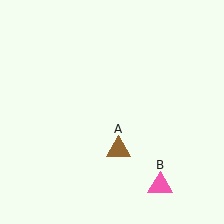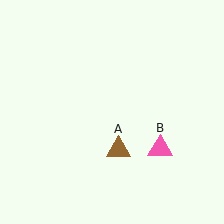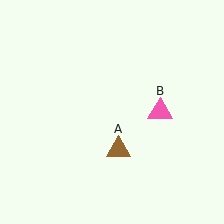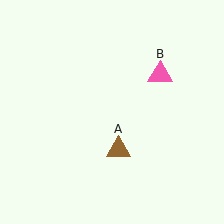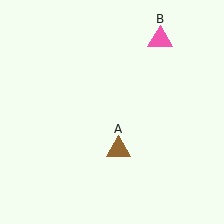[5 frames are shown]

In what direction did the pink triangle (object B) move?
The pink triangle (object B) moved up.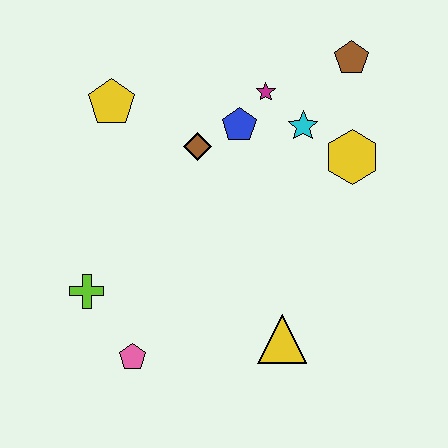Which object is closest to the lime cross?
The pink pentagon is closest to the lime cross.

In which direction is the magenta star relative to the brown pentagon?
The magenta star is to the left of the brown pentagon.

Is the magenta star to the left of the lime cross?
No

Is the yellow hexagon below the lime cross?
No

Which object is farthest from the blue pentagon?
The pink pentagon is farthest from the blue pentagon.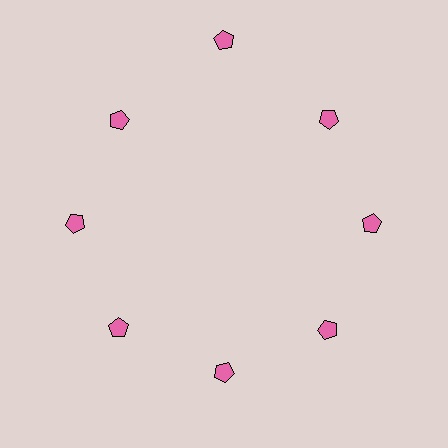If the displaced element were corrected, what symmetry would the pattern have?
It would have 8-fold rotational symmetry — the pattern would map onto itself every 45 degrees.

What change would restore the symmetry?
The symmetry would be restored by moving it inward, back onto the ring so that all 8 pentagons sit at equal angles and equal distance from the center.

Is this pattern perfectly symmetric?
No. The 8 pink pentagons are arranged in a ring, but one element near the 12 o'clock position is pushed outward from the center, breaking the 8-fold rotational symmetry.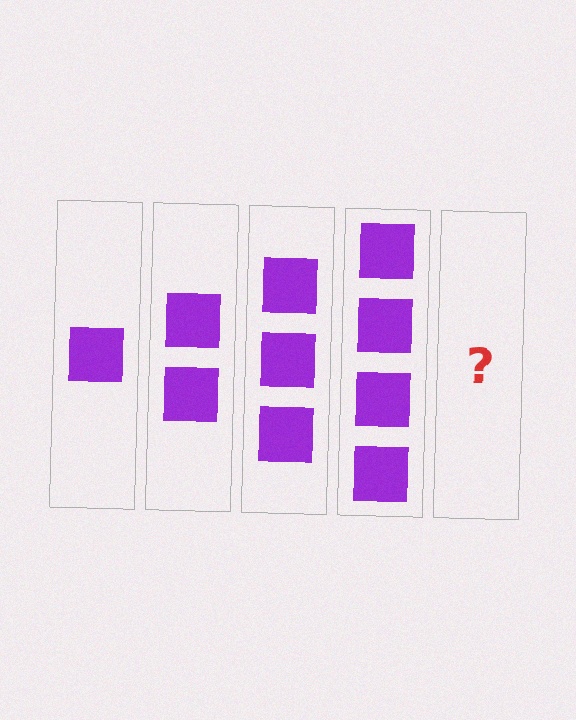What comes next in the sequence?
The next element should be 5 squares.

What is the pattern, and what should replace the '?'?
The pattern is that each step adds one more square. The '?' should be 5 squares.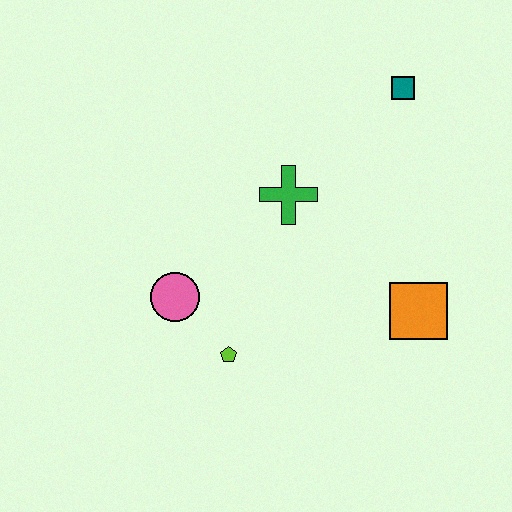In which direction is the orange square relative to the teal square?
The orange square is below the teal square.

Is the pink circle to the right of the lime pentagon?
No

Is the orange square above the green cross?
No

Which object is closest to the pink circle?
The lime pentagon is closest to the pink circle.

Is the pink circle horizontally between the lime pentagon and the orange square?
No